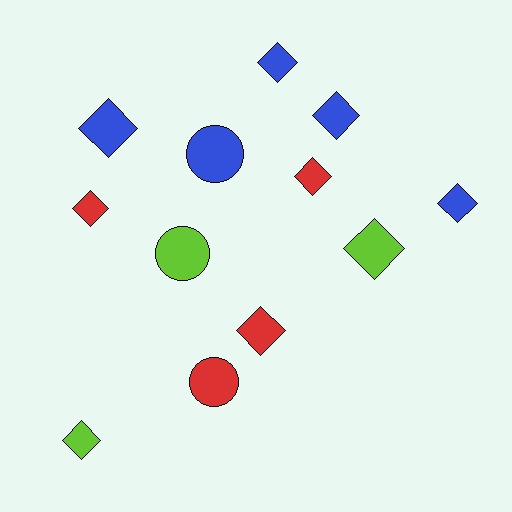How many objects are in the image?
There are 12 objects.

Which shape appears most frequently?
Diamond, with 9 objects.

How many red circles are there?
There is 1 red circle.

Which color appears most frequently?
Blue, with 5 objects.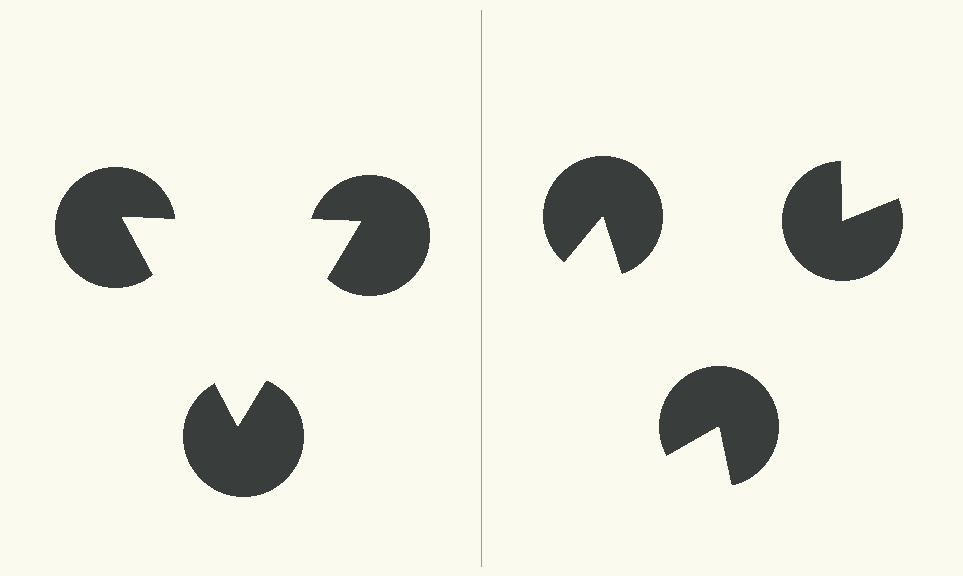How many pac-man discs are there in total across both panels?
6 — 3 on each side.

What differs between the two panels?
The pac-man discs are positioned identically on both sides; only the wedge orientations differ. On the left they align to a triangle; on the right they are misaligned.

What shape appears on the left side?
An illusory triangle.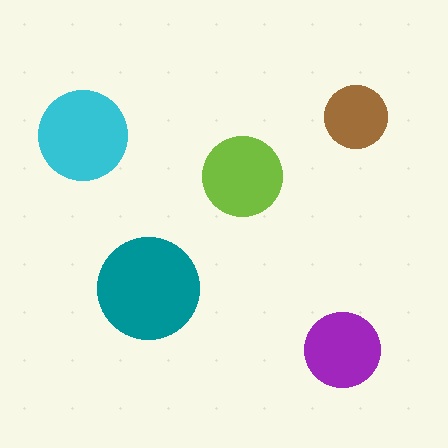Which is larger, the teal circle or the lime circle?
The teal one.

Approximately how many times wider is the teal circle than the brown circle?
About 1.5 times wider.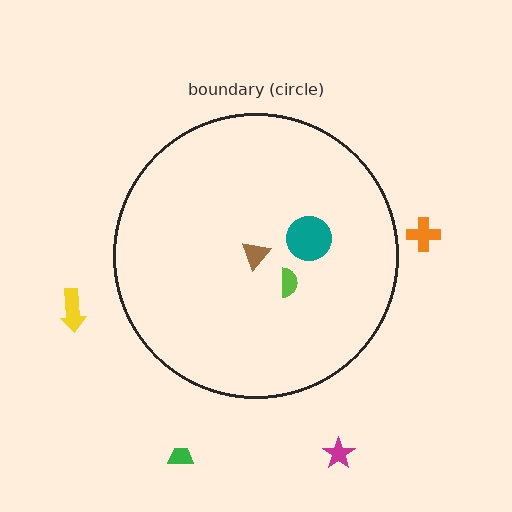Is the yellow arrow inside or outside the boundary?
Outside.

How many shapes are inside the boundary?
3 inside, 4 outside.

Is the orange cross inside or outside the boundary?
Outside.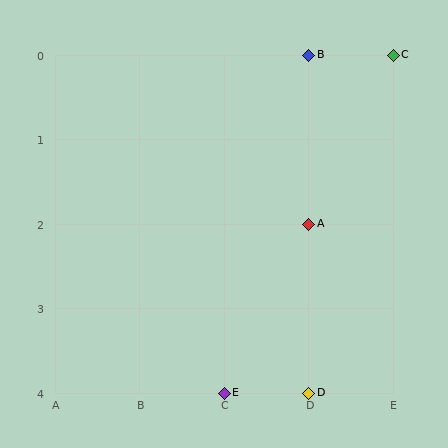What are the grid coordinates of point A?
Point A is at grid coordinates (D, 2).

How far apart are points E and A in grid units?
Points E and A are 1 column and 2 rows apart (about 2.2 grid units diagonally).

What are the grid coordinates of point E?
Point E is at grid coordinates (C, 4).